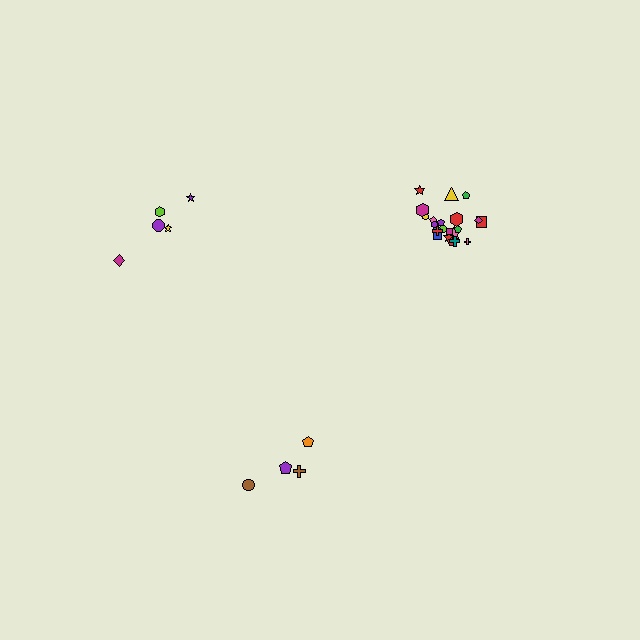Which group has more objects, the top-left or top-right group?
The top-right group.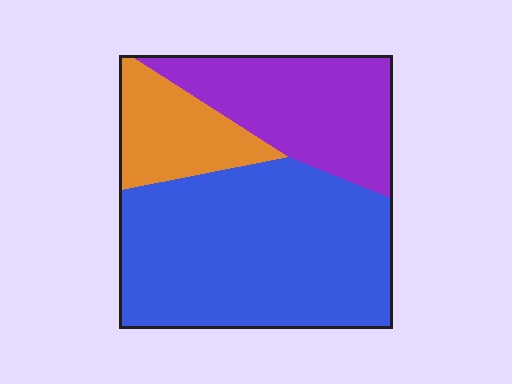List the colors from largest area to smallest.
From largest to smallest: blue, purple, orange.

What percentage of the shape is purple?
Purple takes up about one quarter (1/4) of the shape.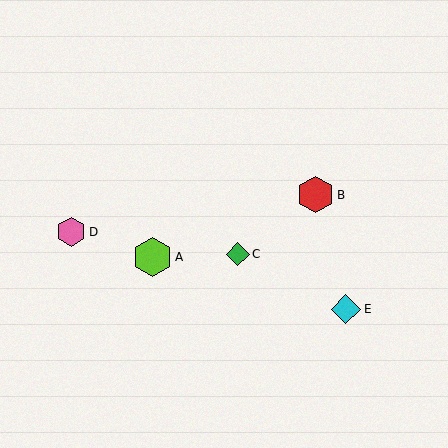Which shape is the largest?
The lime hexagon (labeled A) is the largest.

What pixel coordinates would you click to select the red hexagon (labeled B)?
Click at (315, 195) to select the red hexagon B.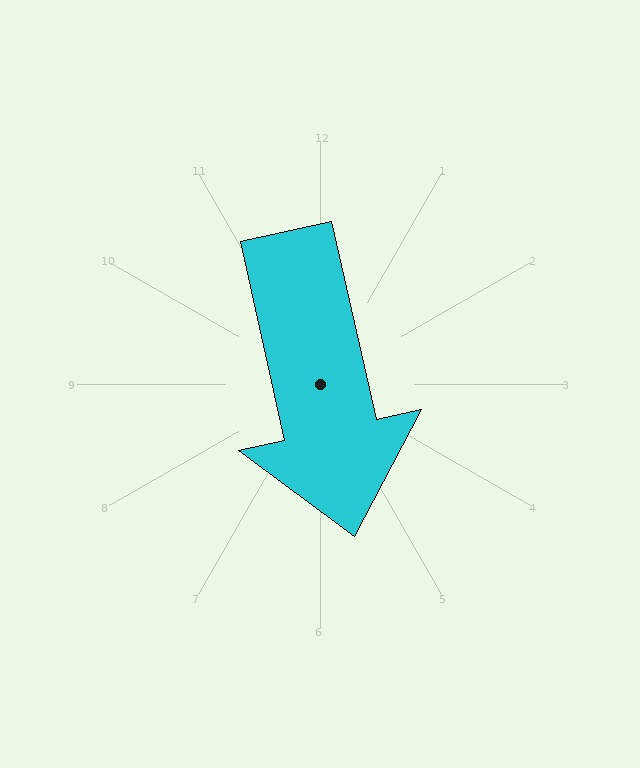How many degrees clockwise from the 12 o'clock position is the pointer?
Approximately 167 degrees.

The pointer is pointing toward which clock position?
Roughly 6 o'clock.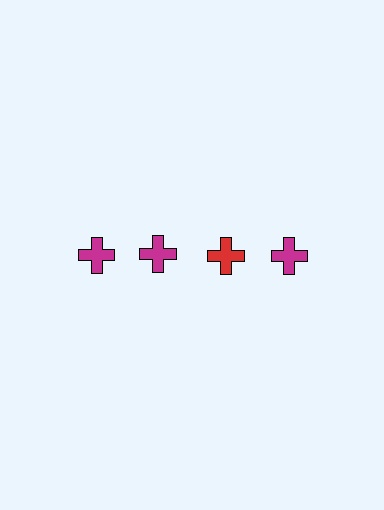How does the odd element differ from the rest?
It has a different color: red instead of magenta.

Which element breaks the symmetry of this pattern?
The red cross in the top row, center column breaks the symmetry. All other shapes are magenta crosses.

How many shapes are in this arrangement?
There are 4 shapes arranged in a grid pattern.